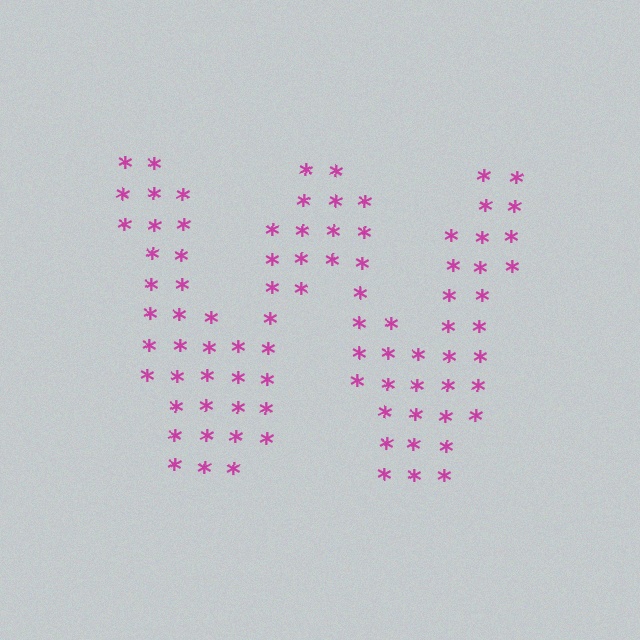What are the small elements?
The small elements are asterisks.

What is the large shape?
The large shape is the letter W.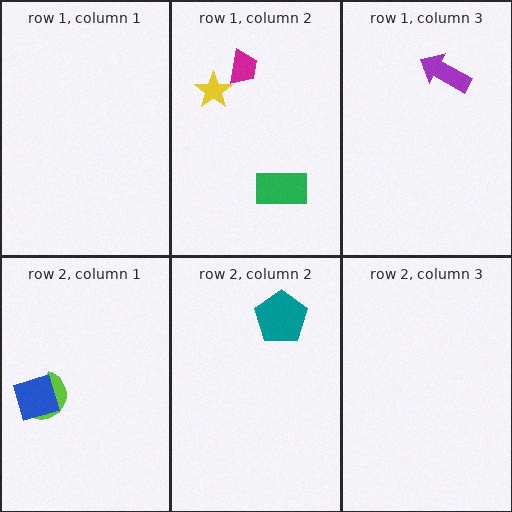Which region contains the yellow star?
The row 1, column 2 region.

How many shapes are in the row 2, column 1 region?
2.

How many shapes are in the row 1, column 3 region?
1.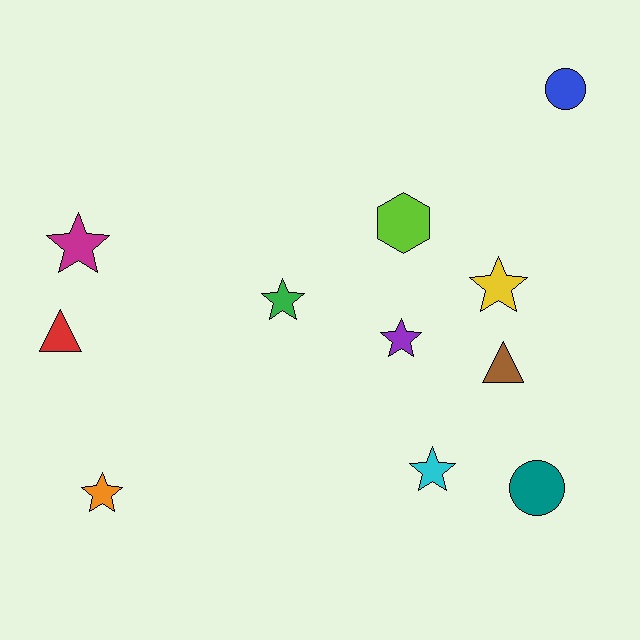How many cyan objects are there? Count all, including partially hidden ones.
There is 1 cyan object.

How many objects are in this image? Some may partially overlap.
There are 11 objects.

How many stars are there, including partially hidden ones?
There are 6 stars.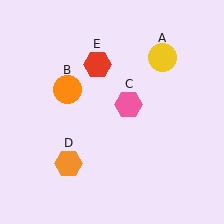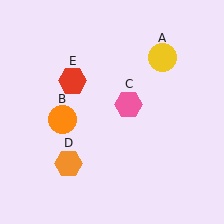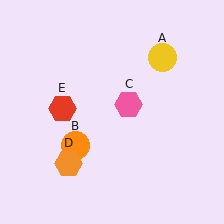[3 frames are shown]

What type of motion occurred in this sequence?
The orange circle (object B), red hexagon (object E) rotated counterclockwise around the center of the scene.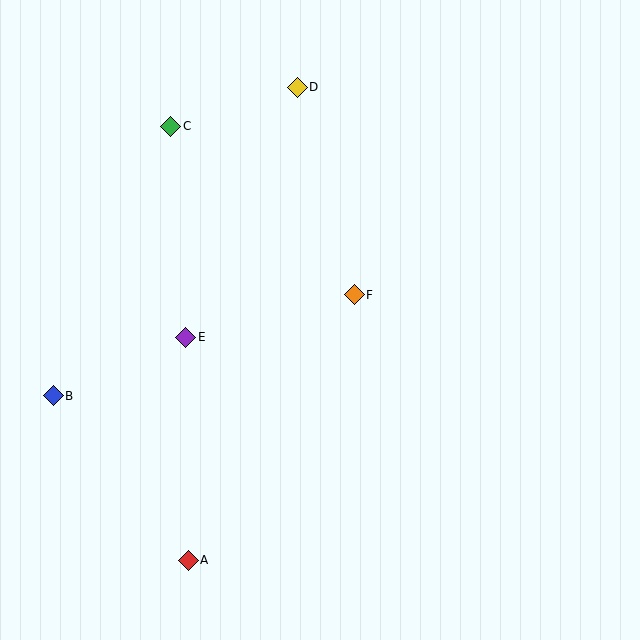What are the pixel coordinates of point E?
Point E is at (186, 337).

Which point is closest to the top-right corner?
Point D is closest to the top-right corner.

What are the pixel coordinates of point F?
Point F is at (354, 295).